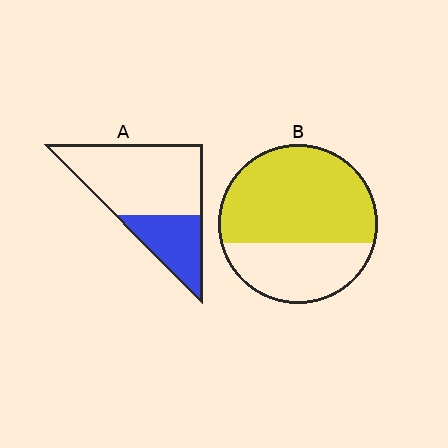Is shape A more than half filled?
No.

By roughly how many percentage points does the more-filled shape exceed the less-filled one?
By roughly 35 percentage points (B over A).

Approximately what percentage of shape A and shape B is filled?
A is approximately 30% and B is approximately 65%.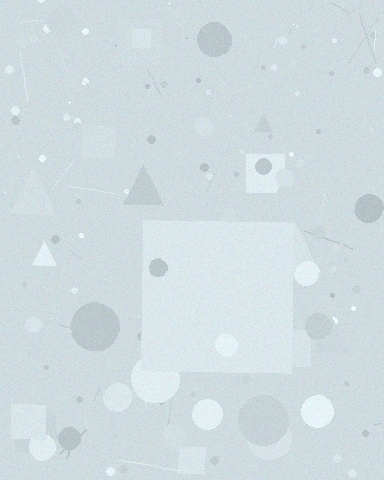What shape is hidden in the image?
A square is hidden in the image.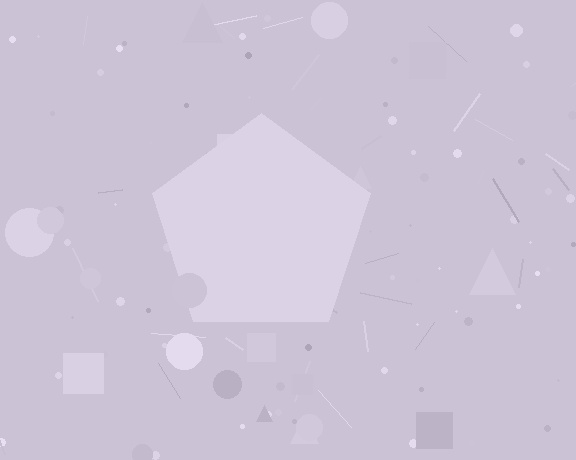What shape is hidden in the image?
A pentagon is hidden in the image.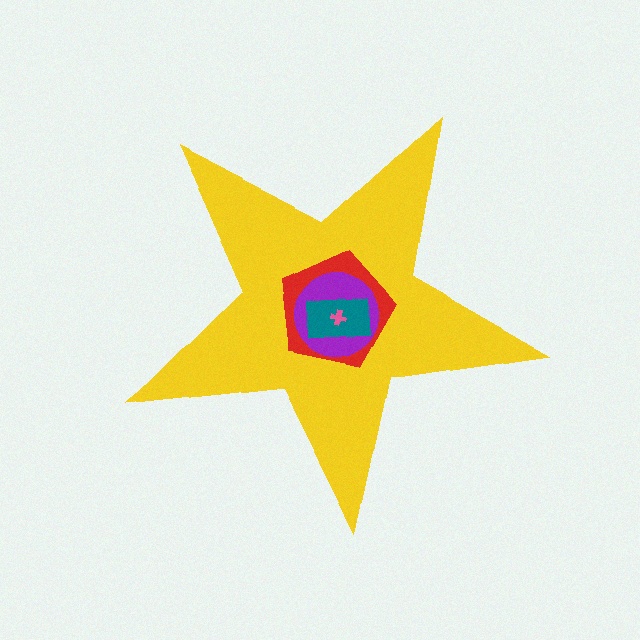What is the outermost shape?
The yellow star.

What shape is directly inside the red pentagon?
The purple circle.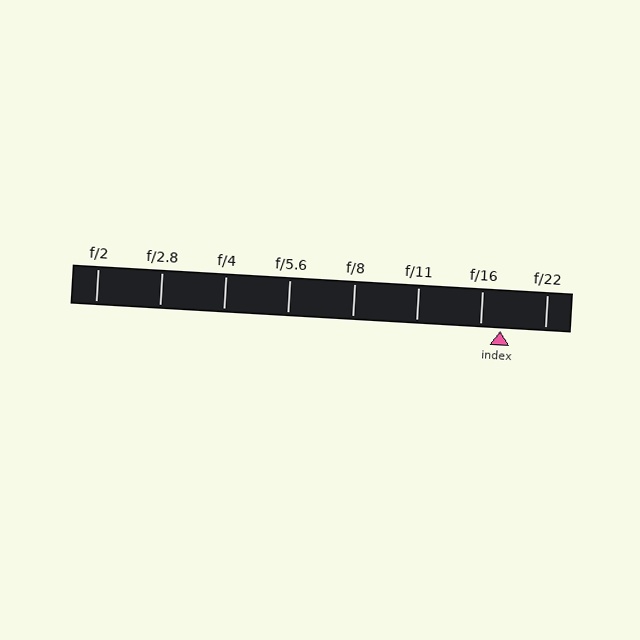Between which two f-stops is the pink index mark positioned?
The index mark is between f/16 and f/22.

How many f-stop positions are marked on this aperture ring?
There are 8 f-stop positions marked.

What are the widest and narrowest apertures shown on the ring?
The widest aperture shown is f/2 and the narrowest is f/22.